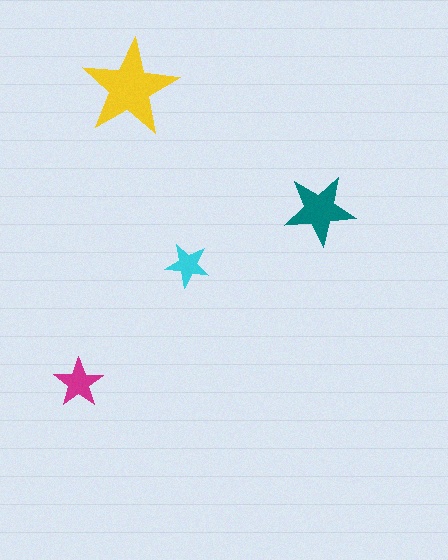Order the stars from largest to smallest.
the yellow one, the teal one, the magenta one, the cyan one.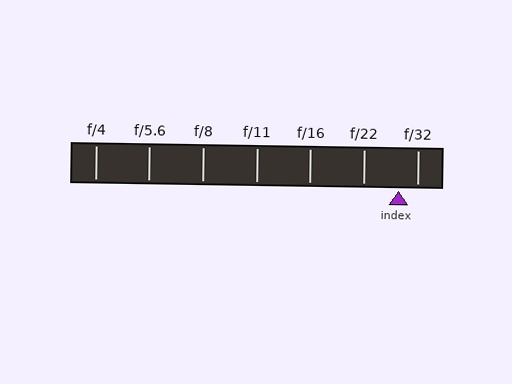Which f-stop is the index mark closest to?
The index mark is closest to f/32.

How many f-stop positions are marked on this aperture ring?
There are 7 f-stop positions marked.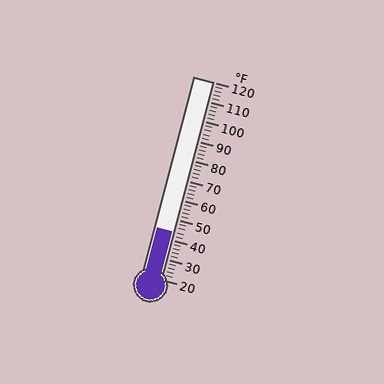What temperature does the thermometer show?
The thermometer shows approximately 44°F.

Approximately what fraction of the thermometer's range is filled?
The thermometer is filled to approximately 25% of its range.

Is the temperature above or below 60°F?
The temperature is below 60°F.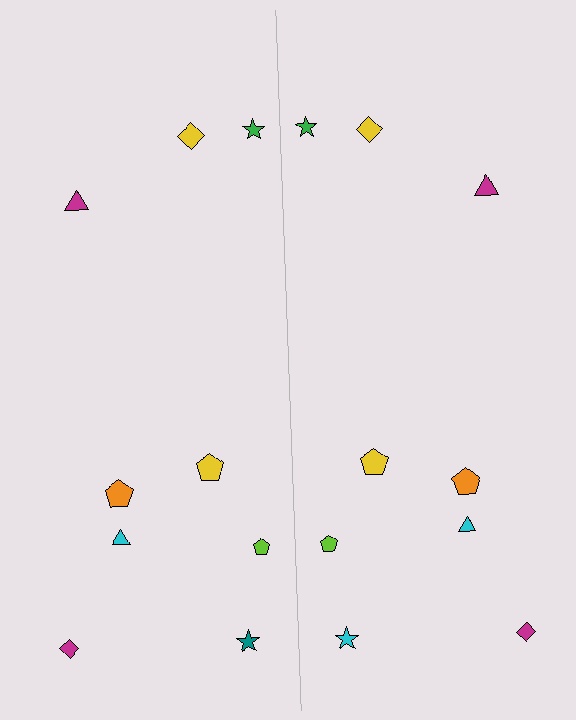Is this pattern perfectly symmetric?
No, the pattern is not perfectly symmetric. The cyan star on the right side breaks the symmetry — its mirror counterpart is teal.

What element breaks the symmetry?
The cyan star on the right side breaks the symmetry — its mirror counterpart is teal.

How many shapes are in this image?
There are 18 shapes in this image.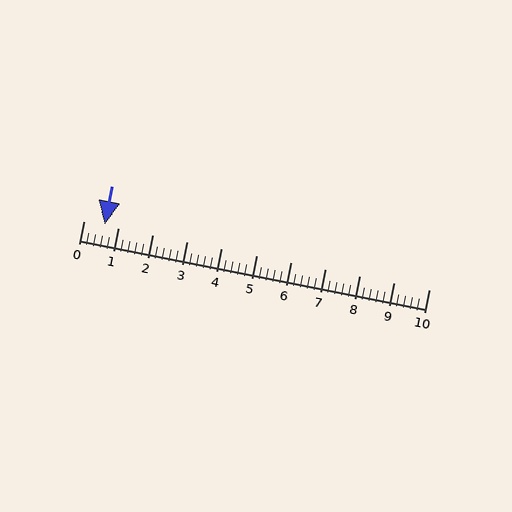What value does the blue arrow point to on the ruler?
The blue arrow points to approximately 0.6.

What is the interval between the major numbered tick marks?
The major tick marks are spaced 1 units apart.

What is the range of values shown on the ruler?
The ruler shows values from 0 to 10.